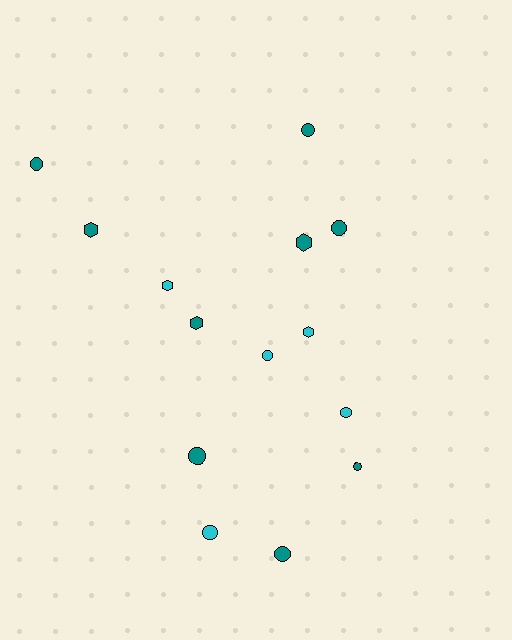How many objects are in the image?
There are 14 objects.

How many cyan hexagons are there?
There are 2 cyan hexagons.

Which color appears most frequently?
Teal, with 9 objects.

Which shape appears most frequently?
Circle, with 9 objects.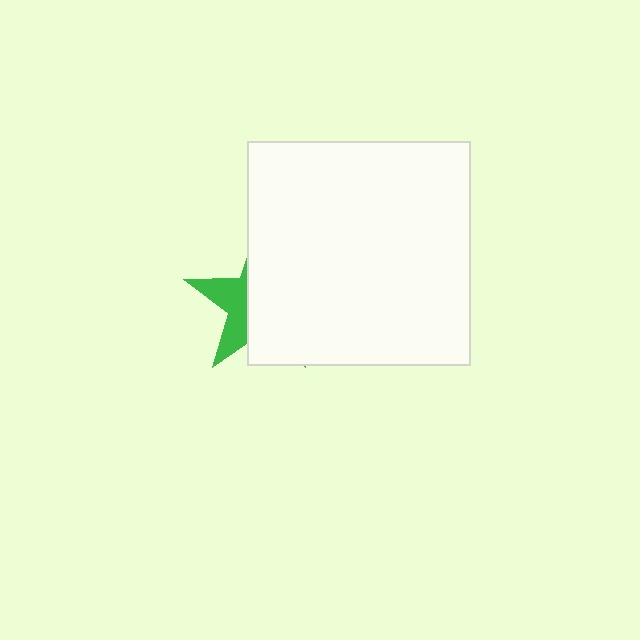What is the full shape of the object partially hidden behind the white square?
The partially hidden object is a green star.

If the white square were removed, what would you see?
You would see the complete green star.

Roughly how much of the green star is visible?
A small part of it is visible (roughly 35%).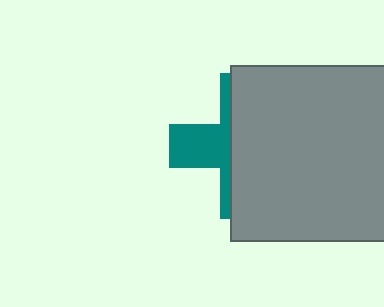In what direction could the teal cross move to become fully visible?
The teal cross could move left. That would shift it out from behind the gray square entirely.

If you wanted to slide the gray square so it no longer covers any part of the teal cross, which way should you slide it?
Slide it right — that is the most direct way to separate the two shapes.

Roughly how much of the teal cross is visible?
A small part of it is visible (roughly 33%).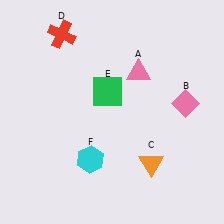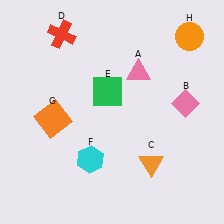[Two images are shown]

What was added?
An orange square (G), an orange circle (H) were added in Image 2.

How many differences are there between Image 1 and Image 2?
There are 2 differences between the two images.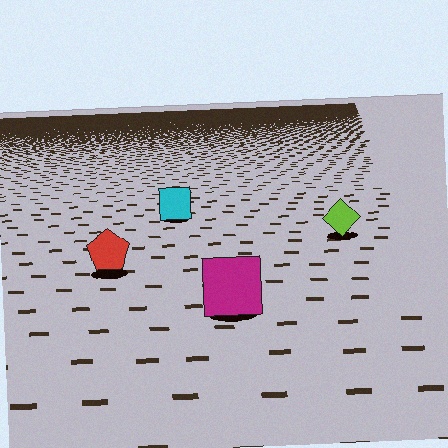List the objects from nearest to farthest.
From nearest to farthest: the magenta square, the red pentagon, the lime diamond, the cyan square.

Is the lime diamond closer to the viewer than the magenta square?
No. The magenta square is closer — you can tell from the texture gradient: the ground texture is coarser near it.